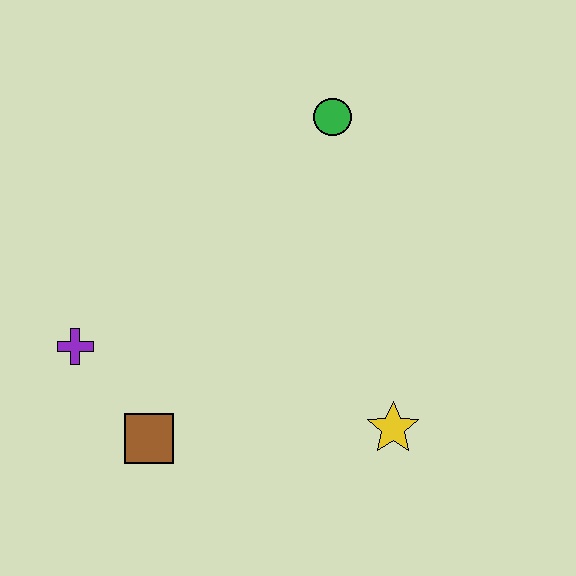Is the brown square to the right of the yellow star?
No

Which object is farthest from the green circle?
The brown square is farthest from the green circle.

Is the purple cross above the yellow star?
Yes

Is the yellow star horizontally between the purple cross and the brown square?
No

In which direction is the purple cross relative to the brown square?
The purple cross is above the brown square.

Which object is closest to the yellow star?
The brown square is closest to the yellow star.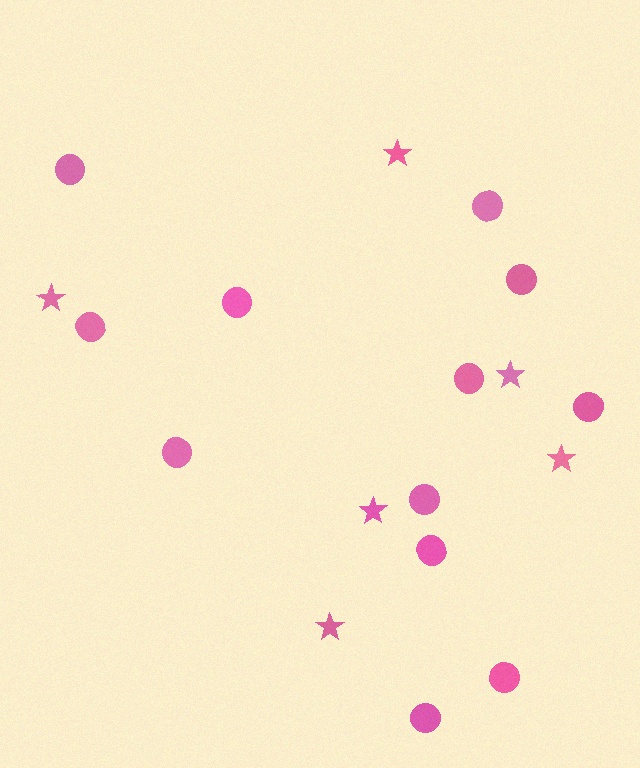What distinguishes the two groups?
There are 2 groups: one group of stars (6) and one group of circles (12).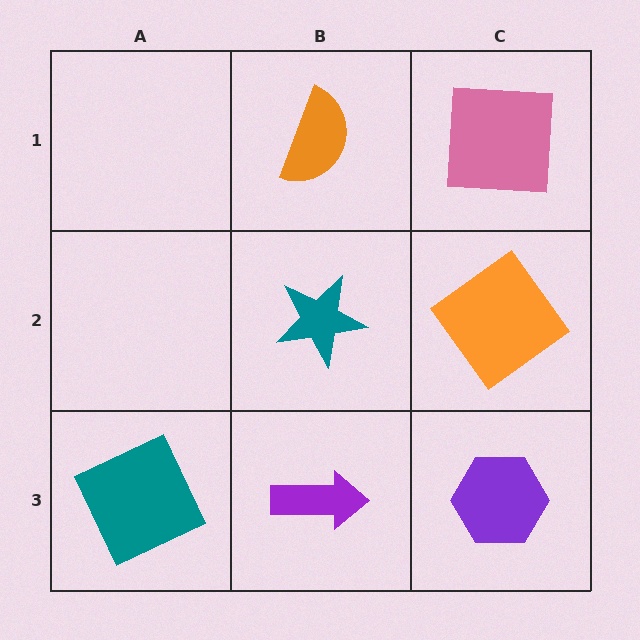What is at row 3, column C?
A purple hexagon.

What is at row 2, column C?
An orange diamond.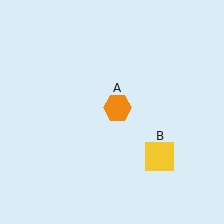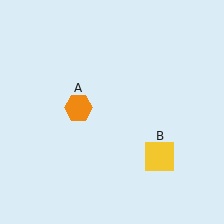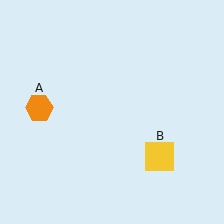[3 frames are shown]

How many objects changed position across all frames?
1 object changed position: orange hexagon (object A).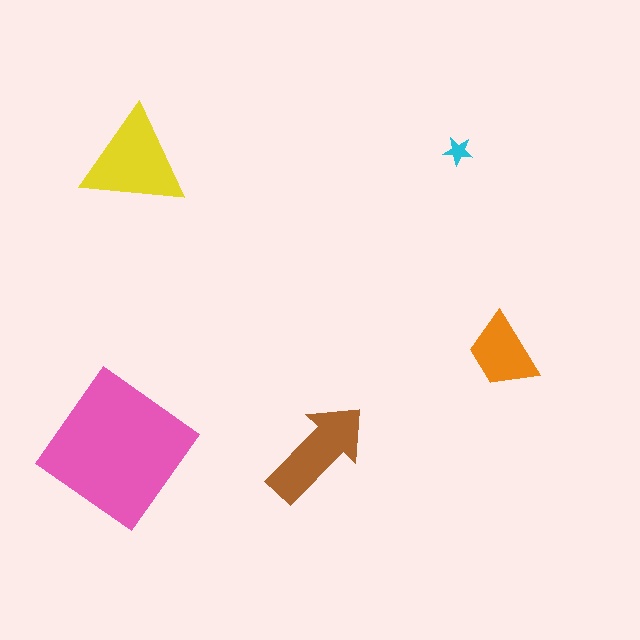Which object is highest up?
The cyan star is topmost.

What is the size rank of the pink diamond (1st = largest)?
1st.